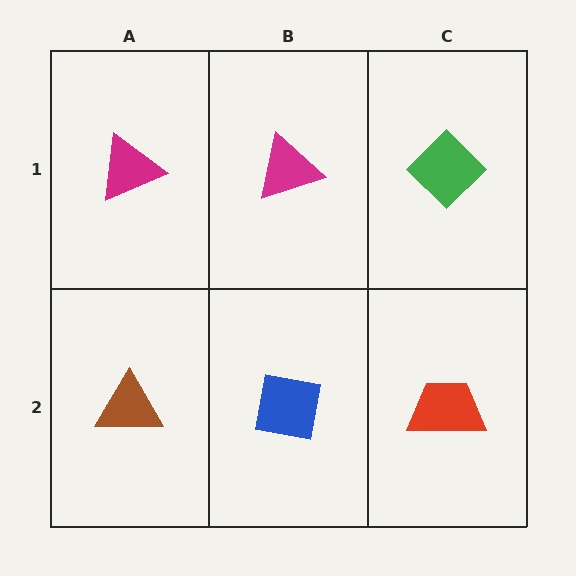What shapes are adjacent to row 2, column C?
A green diamond (row 1, column C), a blue square (row 2, column B).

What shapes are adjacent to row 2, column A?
A magenta triangle (row 1, column A), a blue square (row 2, column B).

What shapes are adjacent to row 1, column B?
A blue square (row 2, column B), a magenta triangle (row 1, column A), a green diamond (row 1, column C).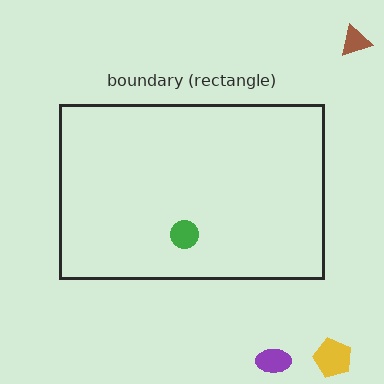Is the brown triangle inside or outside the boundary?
Outside.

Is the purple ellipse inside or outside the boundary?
Outside.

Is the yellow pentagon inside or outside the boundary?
Outside.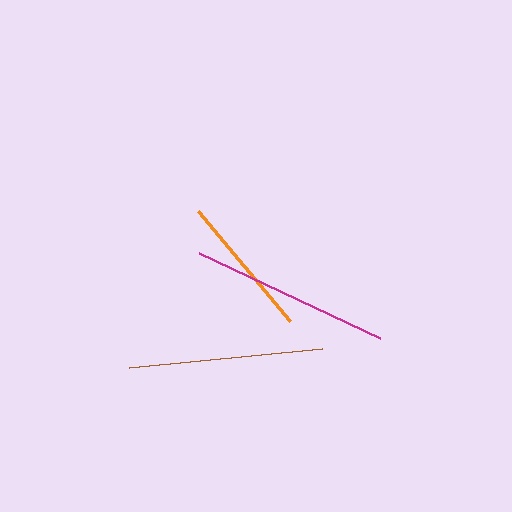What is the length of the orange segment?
The orange segment is approximately 143 pixels long.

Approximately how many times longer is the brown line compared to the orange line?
The brown line is approximately 1.4 times the length of the orange line.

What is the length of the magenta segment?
The magenta segment is approximately 201 pixels long.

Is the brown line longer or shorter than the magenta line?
The magenta line is longer than the brown line.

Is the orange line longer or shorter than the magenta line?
The magenta line is longer than the orange line.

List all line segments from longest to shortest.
From longest to shortest: magenta, brown, orange.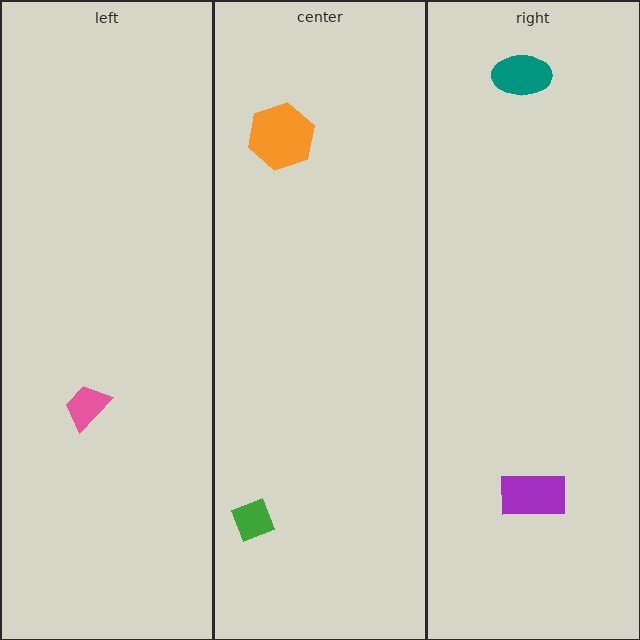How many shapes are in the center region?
2.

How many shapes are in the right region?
2.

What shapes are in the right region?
The teal ellipse, the purple rectangle.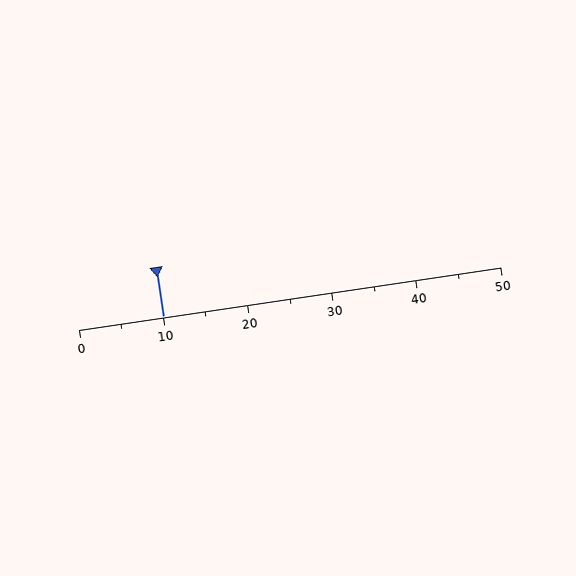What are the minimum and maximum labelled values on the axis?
The axis runs from 0 to 50.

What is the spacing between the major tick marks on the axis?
The major ticks are spaced 10 apart.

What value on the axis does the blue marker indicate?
The marker indicates approximately 10.